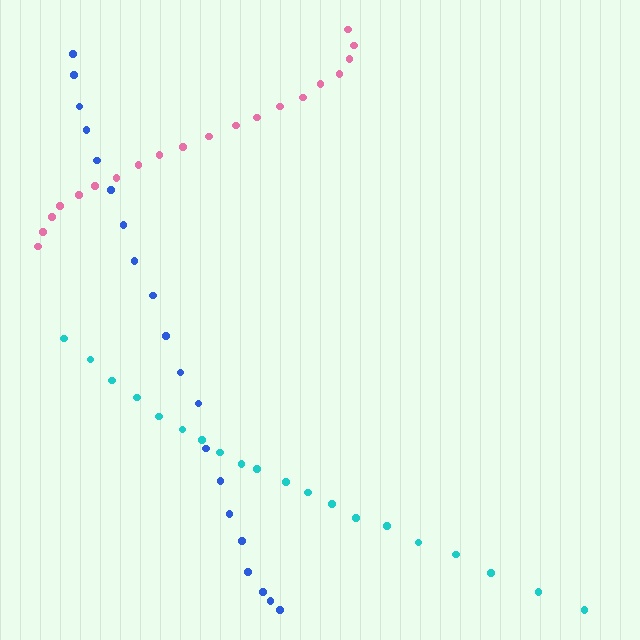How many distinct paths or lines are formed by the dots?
There are 3 distinct paths.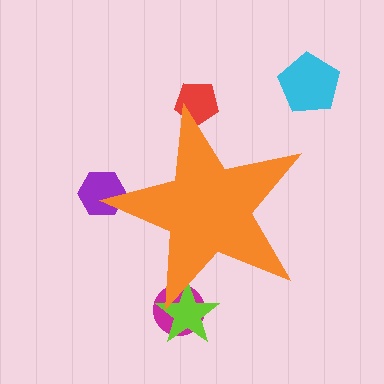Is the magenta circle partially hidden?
Yes, the magenta circle is partially hidden behind the orange star.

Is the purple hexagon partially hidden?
Yes, the purple hexagon is partially hidden behind the orange star.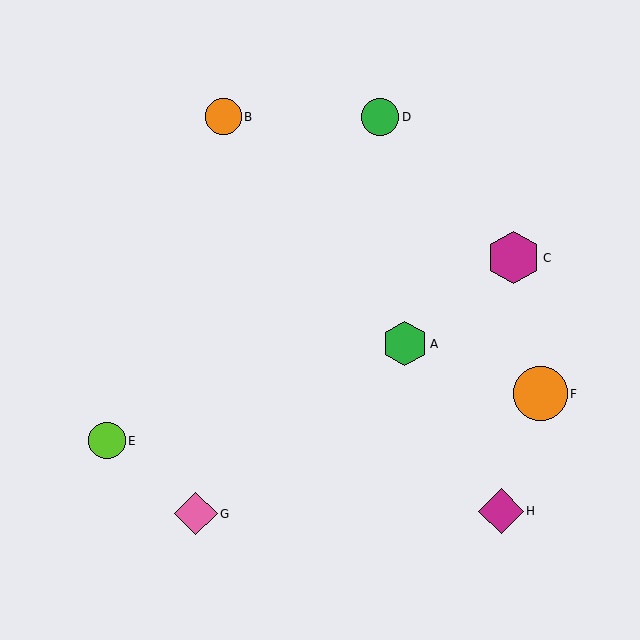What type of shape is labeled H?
Shape H is a magenta diamond.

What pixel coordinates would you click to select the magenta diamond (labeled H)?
Click at (501, 511) to select the magenta diamond H.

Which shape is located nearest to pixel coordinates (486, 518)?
The magenta diamond (labeled H) at (501, 511) is nearest to that location.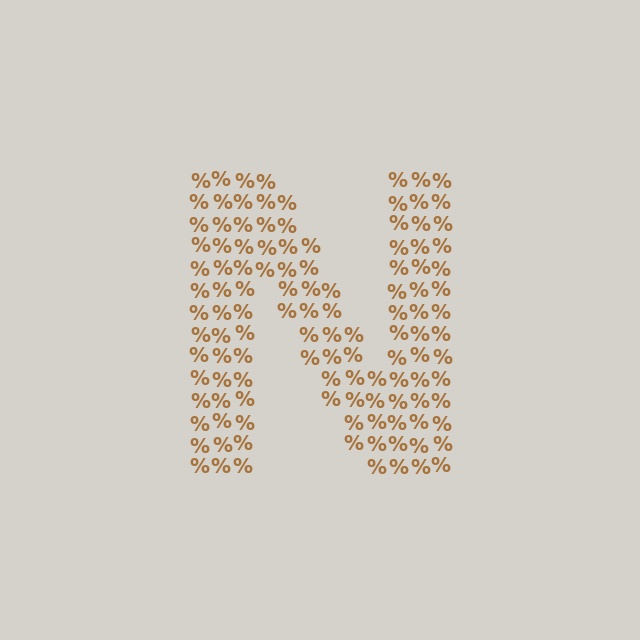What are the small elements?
The small elements are percent signs.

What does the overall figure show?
The overall figure shows the letter N.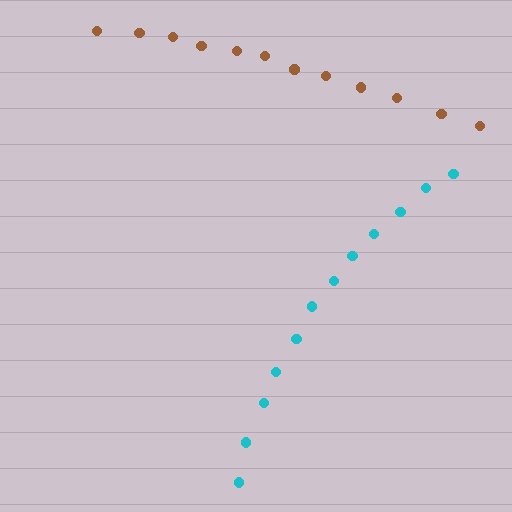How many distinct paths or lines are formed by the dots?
There are 2 distinct paths.